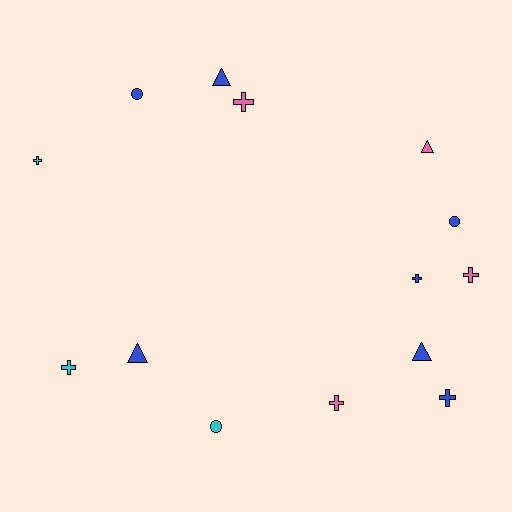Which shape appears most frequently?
Cross, with 7 objects.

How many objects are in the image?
There are 14 objects.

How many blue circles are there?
There are 2 blue circles.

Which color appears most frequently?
Blue, with 7 objects.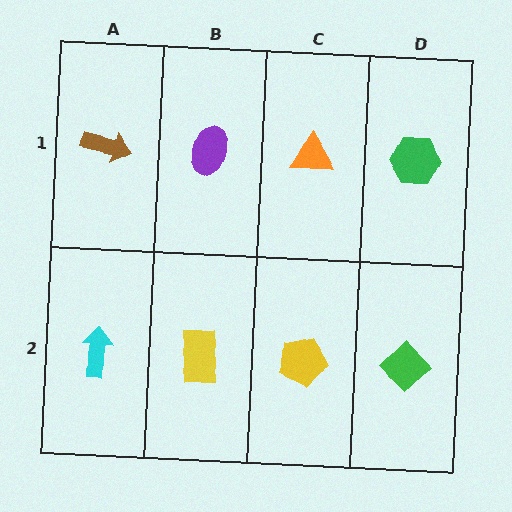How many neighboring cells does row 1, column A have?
2.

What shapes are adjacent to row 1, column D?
A green diamond (row 2, column D), an orange triangle (row 1, column C).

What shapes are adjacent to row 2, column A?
A brown arrow (row 1, column A), a yellow rectangle (row 2, column B).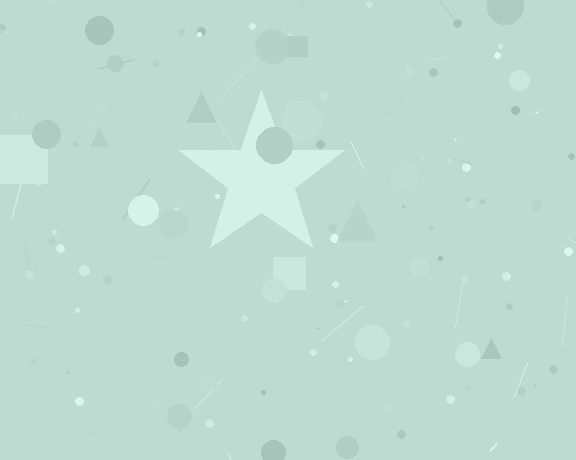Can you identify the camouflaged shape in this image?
The camouflaged shape is a star.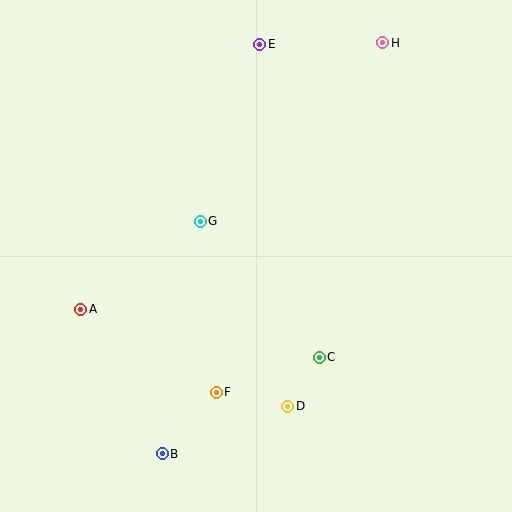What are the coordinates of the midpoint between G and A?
The midpoint between G and A is at (141, 265).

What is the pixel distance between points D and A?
The distance between D and A is 228 pixels.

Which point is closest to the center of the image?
Point G at (200, 221) is closest to the center.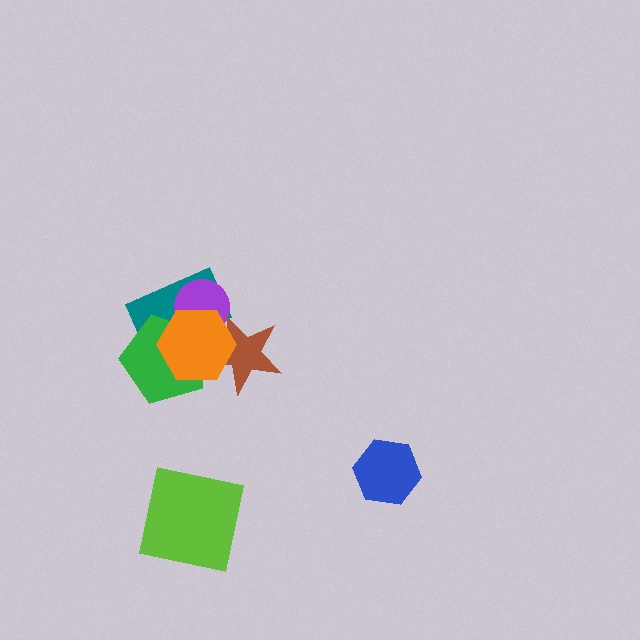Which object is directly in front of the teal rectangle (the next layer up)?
The green pentagon is directly in front of the teal rectangle.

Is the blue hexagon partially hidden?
No, no other shape covers it.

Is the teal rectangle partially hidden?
Yes, it is partially covered by another shape.